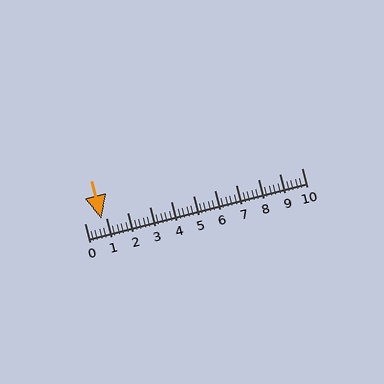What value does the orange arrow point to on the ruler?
The orange arrow points to approximately 0.8.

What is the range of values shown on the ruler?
The ruler shows values from 0 to 10.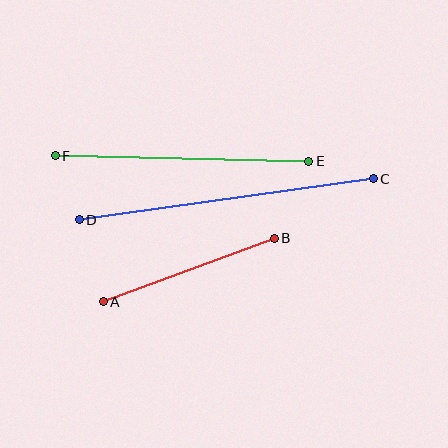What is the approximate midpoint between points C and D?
The midpoint is at approximately (226, 199) pixels.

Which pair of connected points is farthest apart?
Points C and D are farthest apart.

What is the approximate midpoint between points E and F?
The midpoint is at approximately (182, 159) pixels.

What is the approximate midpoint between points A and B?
The midpoint is at approximately (189, 270) pixels.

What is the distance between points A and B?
The distance is approximately 182 pixels.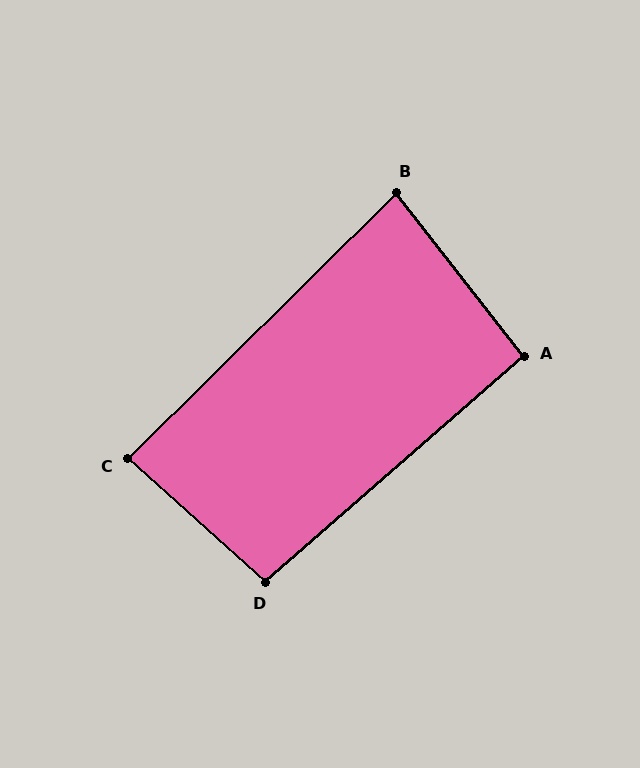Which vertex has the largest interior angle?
D, at approximately 97 degrees.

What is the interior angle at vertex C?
Approximately 87 degrees (approximately right).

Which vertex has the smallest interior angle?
B, at approximately 83 degrees.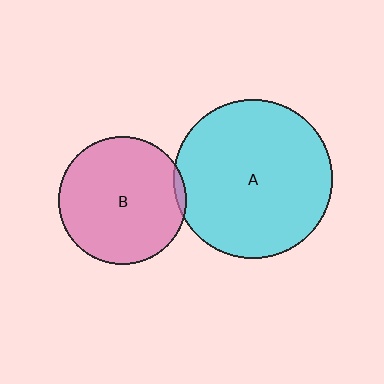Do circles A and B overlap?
Yes.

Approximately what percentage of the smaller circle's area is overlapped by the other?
Approximately 5%.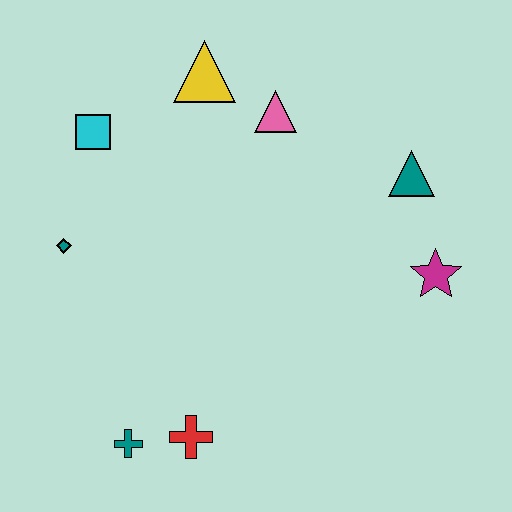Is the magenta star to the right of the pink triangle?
Yes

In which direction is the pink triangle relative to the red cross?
The pink triangle is above the red cross.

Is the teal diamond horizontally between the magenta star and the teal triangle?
No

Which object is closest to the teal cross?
The red cross is closest to the teal cross.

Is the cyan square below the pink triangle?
Yes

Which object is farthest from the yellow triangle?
The teal cross is farthest from the yellow triangle.